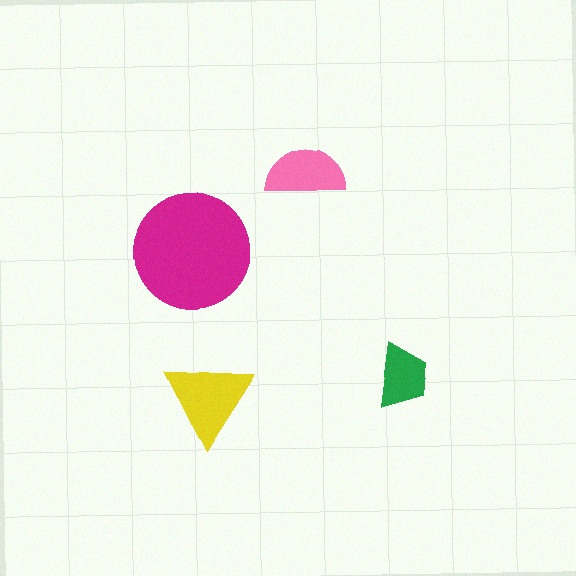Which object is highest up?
The pink semicircle is topmost.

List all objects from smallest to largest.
The green trapezoid, the pink semicircle, the yellow triangle, the magenta circle.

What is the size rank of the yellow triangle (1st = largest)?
2nd.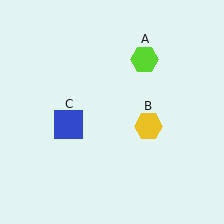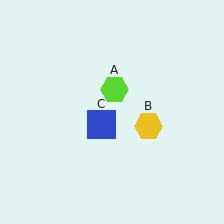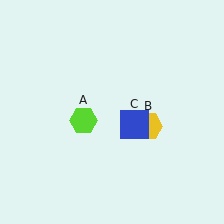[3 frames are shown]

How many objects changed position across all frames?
2 objects changed position: lime hexagon (object A), blue square (object C).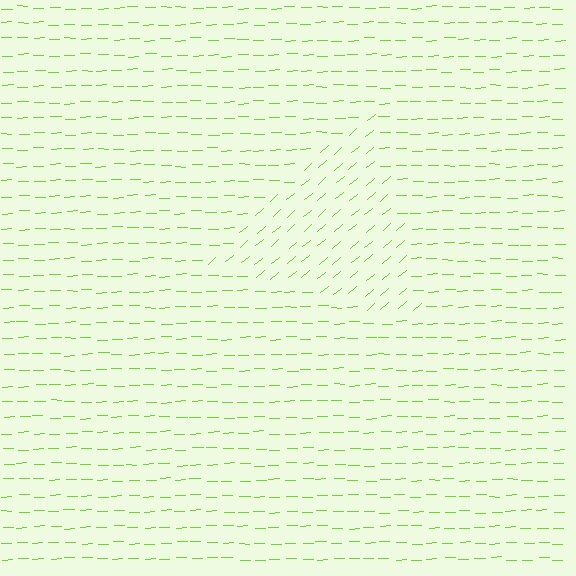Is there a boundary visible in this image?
Yes, there is a texture boundary formed by a change in line orientation.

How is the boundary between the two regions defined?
The boundary is defined purely by a change in line orientation (approximately 39 degrees difference). All lines are the same color and thickness.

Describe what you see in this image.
The image is filled with small lime line segments. A triangle region in the image has lines oriented differently from the surrounding lines, creating a visible texture boundary.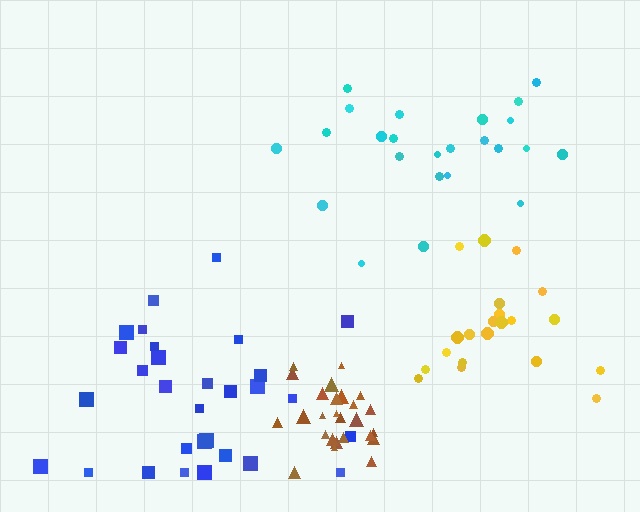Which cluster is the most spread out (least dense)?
Cyan.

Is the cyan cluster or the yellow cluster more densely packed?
Yellow.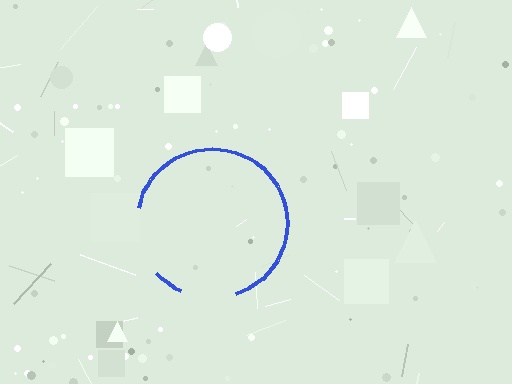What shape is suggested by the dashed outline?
The dashed outline suggests a circle.